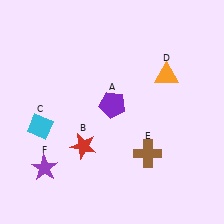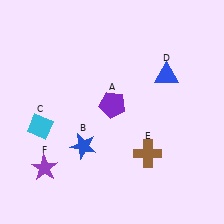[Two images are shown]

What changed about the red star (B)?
In Image 1, B is red. In Image 2, it changed to blue.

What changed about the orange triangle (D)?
In Image 1, D is orange. In Image 2, it changed to blue.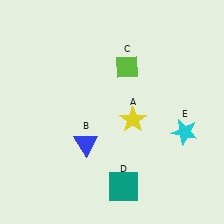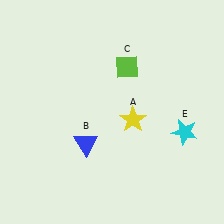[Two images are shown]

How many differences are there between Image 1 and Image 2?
There is 1 difference between the two images.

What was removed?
The teal square (D) was removed in Image 2.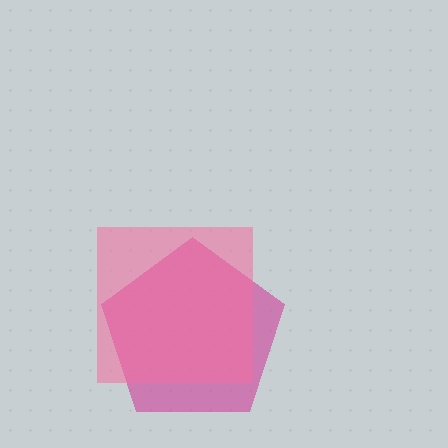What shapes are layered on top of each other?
The layered shapes are: a magenta pentagon, a pink square.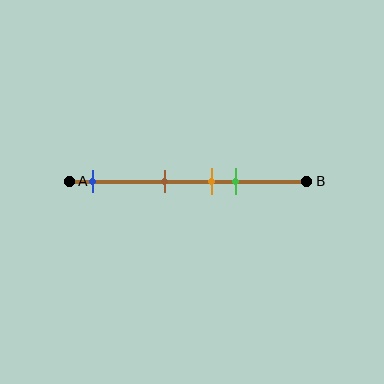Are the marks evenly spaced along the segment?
No, the marks are not evenly spaced.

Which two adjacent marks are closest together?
The orange and green marks are the closest adjacent pair.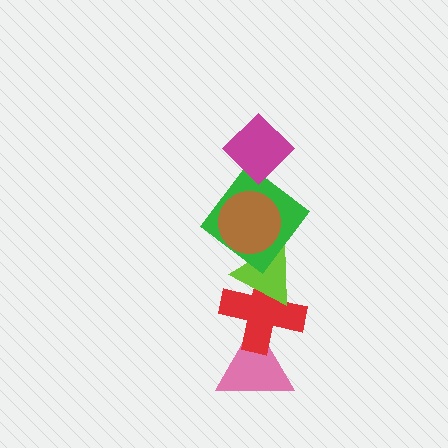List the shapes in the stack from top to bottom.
From top to bottom: the magenta diamond, the brown circle, the green diamond, the lime triangle, the red cross, the pink triangle.